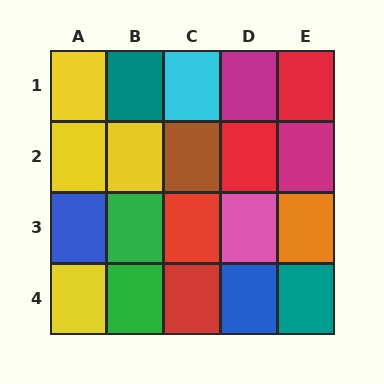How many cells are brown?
1 cell is brown.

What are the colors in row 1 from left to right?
Yellow, teal, cyan, magenta, red.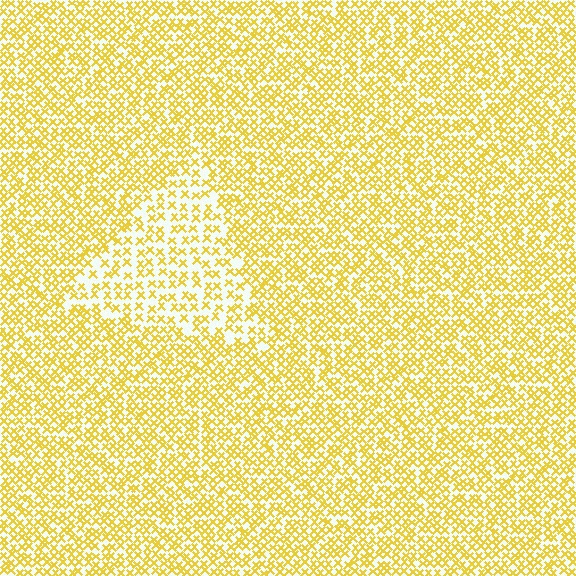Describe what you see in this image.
The image contains small yellow elements arranged at two different densities. A triangle-shaped region is visible where the elements are less densely packed than the surrounding area.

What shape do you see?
I see a triangle.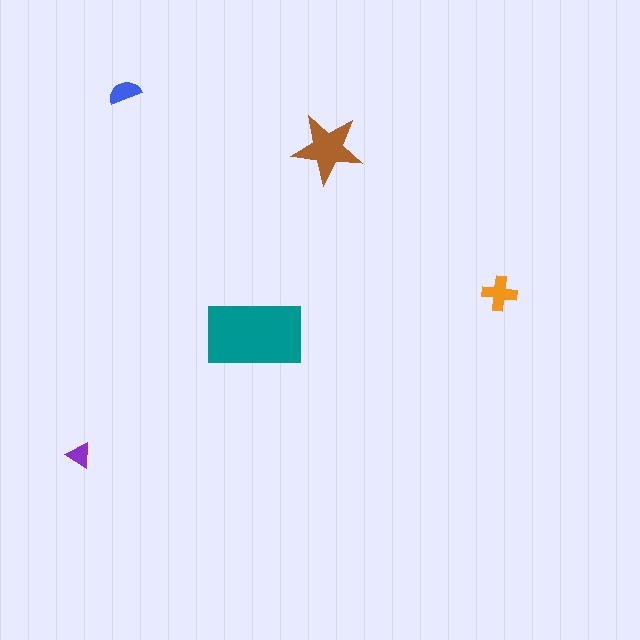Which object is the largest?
The teal rectangle.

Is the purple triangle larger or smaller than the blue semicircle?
Smaller.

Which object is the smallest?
The purple triangle.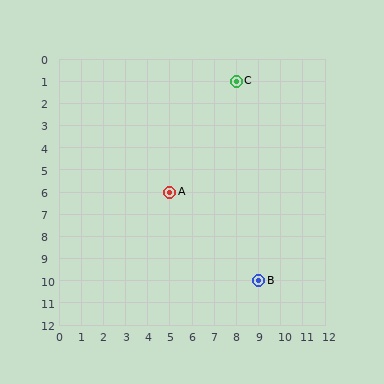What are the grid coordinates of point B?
Point B is at grid coordinates (9, 10).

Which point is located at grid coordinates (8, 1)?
Point C is at (8, 1).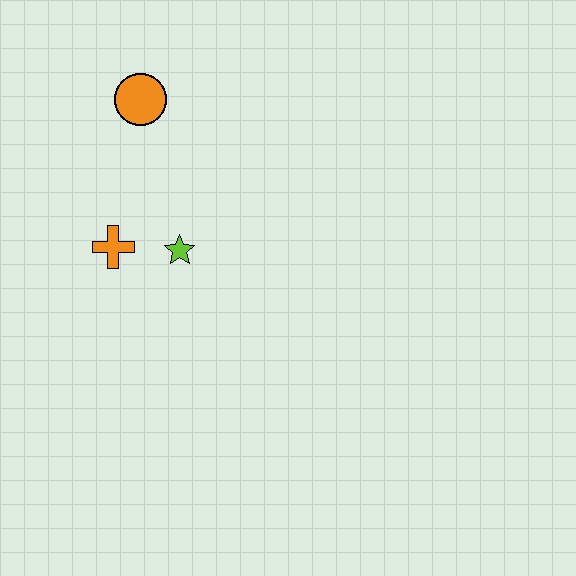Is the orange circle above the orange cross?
Yes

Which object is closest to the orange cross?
The lime star is closest to the orange cross.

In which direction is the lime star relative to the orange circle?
The lime star is below the orange circle.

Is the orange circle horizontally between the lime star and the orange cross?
Yes